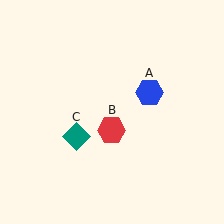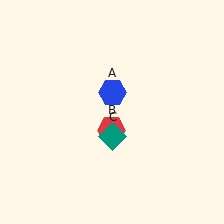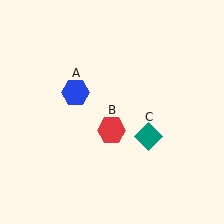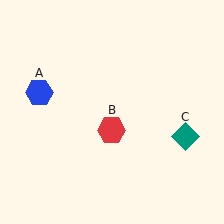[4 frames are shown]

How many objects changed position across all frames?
2 objects changed position: blue hexagon (object A), teal diamond (object C).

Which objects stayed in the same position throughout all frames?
Red hexagon (object B) remained stationary.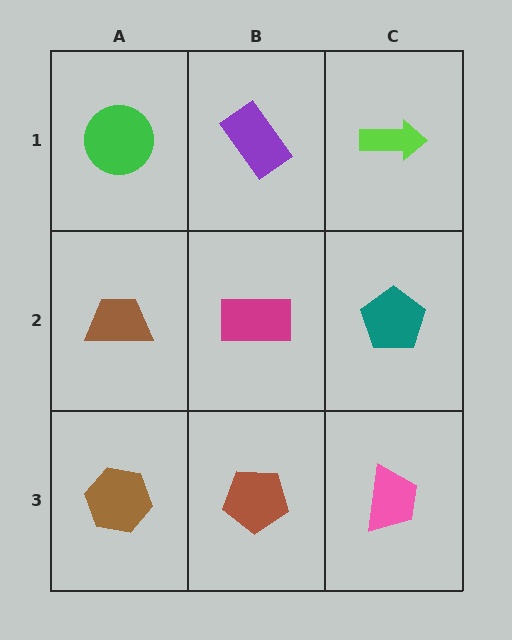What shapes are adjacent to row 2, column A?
A green circle (row 1, column A), a brown hexagon (row 3, column A), a magenta rectangle (row 2, column B).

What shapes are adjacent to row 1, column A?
A brown trapezoid (row 2, column A), a purple rectangle (row 1, column B).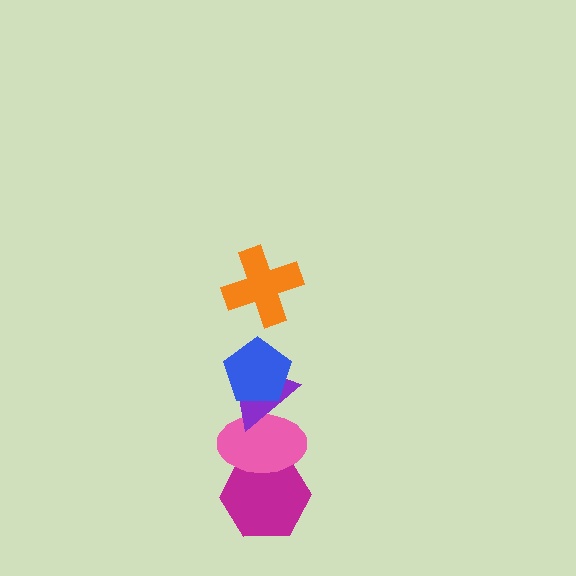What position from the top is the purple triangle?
The purple triangle is 3rd from the top.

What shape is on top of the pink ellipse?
The purple triangle is on top of the pink ellipse.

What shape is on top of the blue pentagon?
The orange cross is on top of the blue pentagon.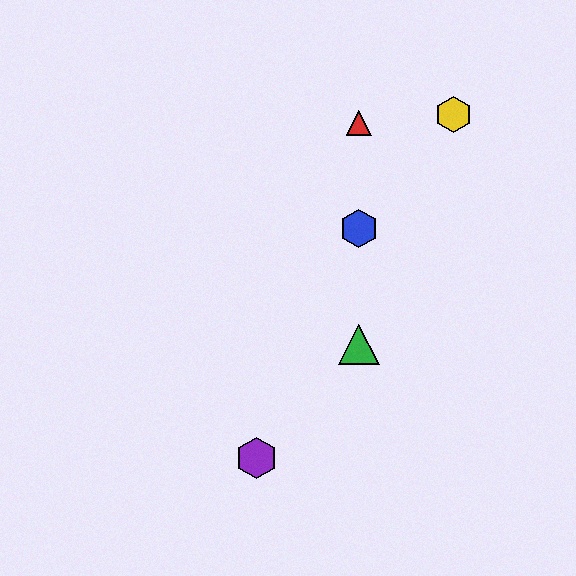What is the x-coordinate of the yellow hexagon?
The yellow hexagon is at x≈454.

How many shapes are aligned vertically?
3 shapes (the red triangle, the blue hexagon, the green triangle) are aligned vertically.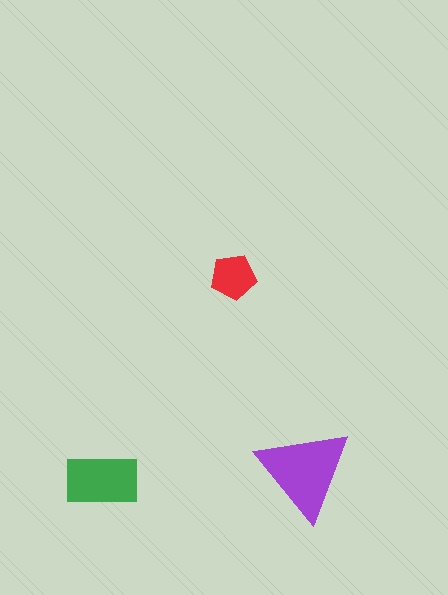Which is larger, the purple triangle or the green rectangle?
The purple triangle.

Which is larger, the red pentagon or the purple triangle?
The purple triangle.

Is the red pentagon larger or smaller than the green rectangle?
Smaller.